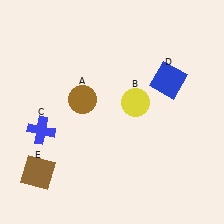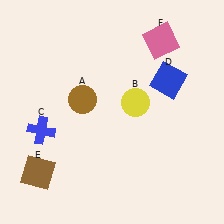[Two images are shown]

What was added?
A pink square (F) was added in Image 2.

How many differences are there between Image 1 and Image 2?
There is 1 difference between the two images.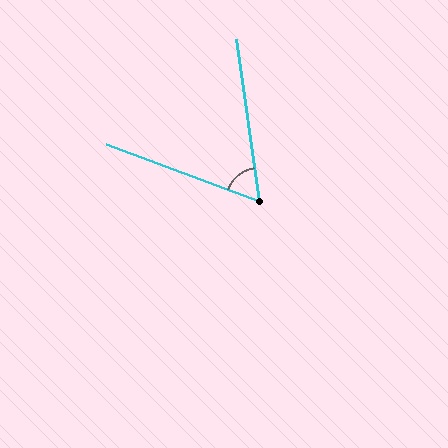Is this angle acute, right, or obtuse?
It is acute.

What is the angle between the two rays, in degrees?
Approximately 61 degrees.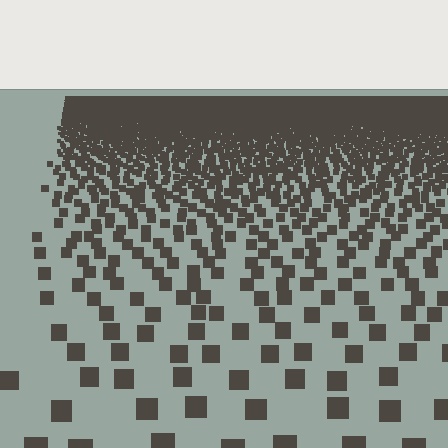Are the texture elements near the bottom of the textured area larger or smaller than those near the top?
Larger. Near the bottom, elements are closer to the viewer and appear at a bigger on-screen size.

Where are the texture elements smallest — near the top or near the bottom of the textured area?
Near the top.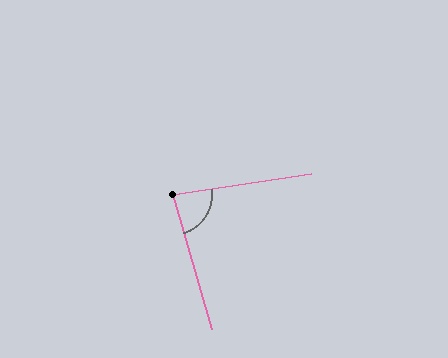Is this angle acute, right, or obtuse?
It is acute.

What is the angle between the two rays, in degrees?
Approximately 82 degrees.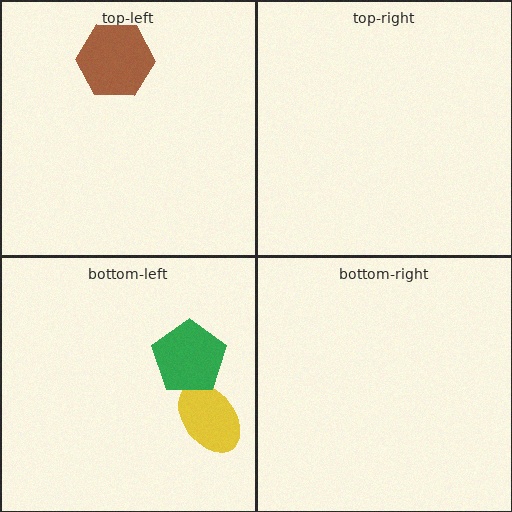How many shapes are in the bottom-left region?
2.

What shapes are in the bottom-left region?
The yellow ellipse, the green pentagon.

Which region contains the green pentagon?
The bottom-left region.